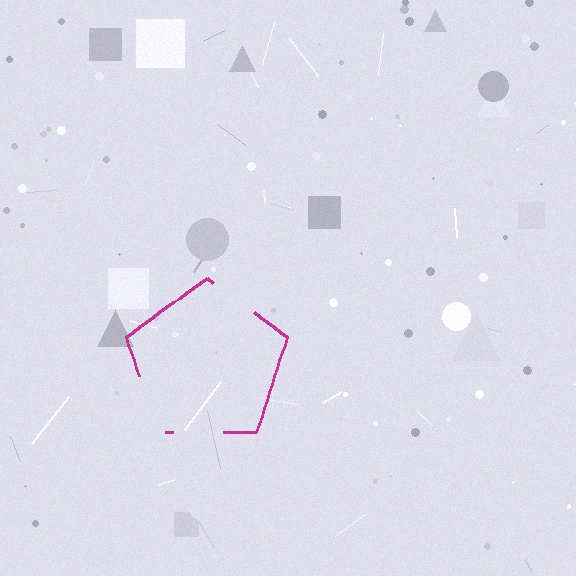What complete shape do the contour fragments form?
The contour fragments form a pentagon.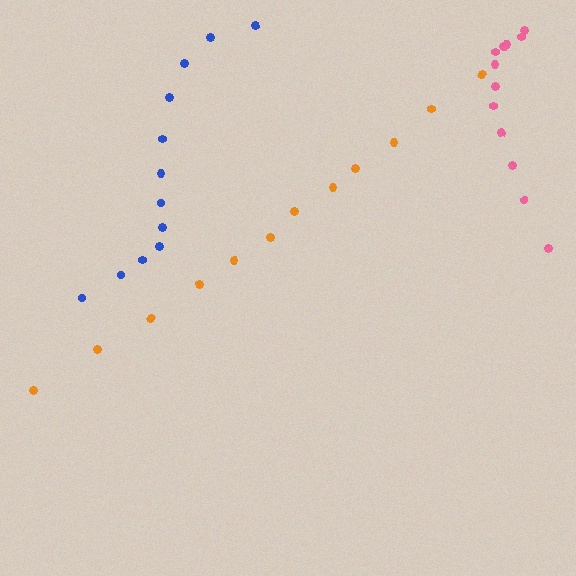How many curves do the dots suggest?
There are 3 distinct paths.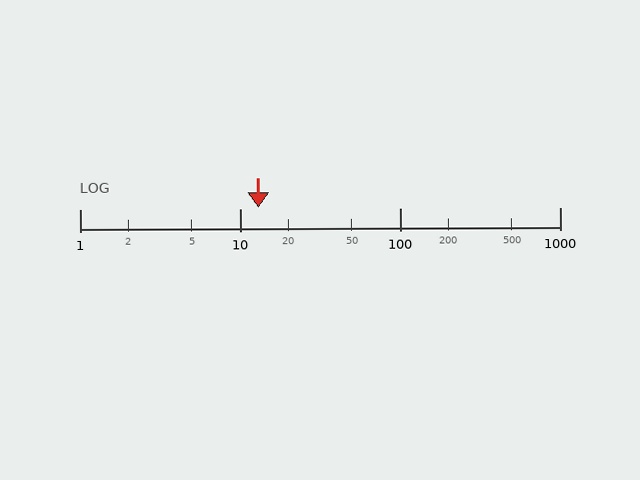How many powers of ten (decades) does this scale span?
The scale spans 3 decades, from 1 to 1000.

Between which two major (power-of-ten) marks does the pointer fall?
The pointer is between 10 and 100.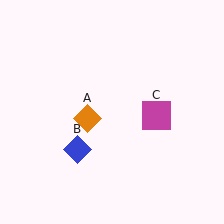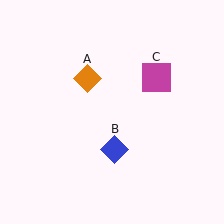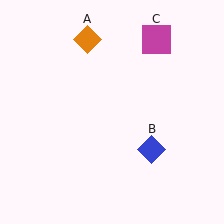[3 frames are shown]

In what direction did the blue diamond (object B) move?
The blue diamond (object B) moved right.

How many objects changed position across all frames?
3 objects changed position: orange diamond (object A), blue diamond (object B), magenta square (object C).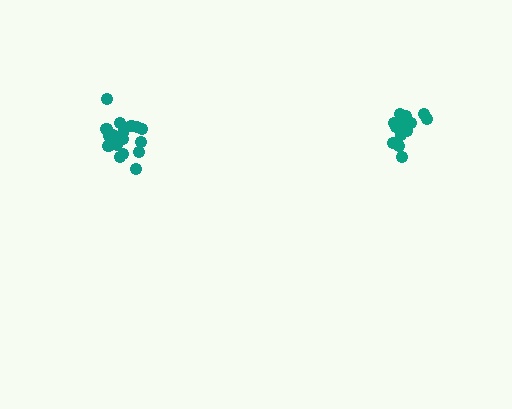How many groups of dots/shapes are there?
There are 2 groups.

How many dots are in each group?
Group 1: 15 dots, Group 2: 17 dots (32 total).